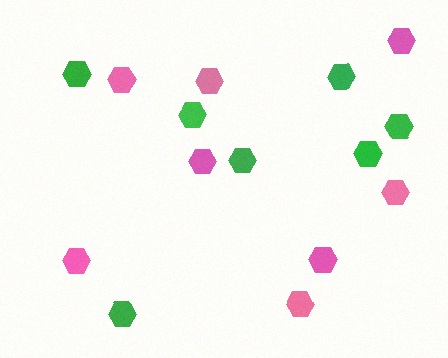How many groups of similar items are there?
There are 2 groups: one group of pink hexagons (8) and one group of green hexagons (7).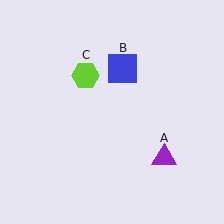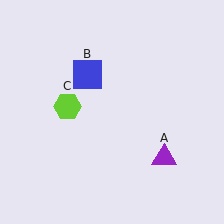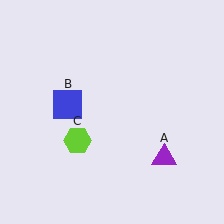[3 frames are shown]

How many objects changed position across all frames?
2 objects changed position: blue square (object B), lime hexagon (object C).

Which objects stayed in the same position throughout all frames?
Purple triangle (object A) remained stationary.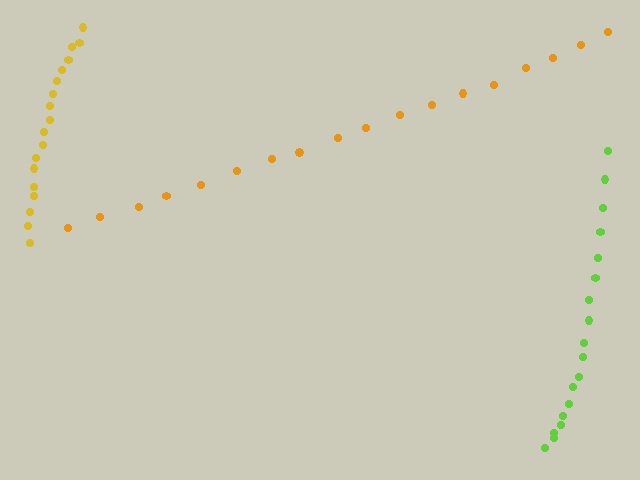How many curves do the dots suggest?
There are 3 distinct paths.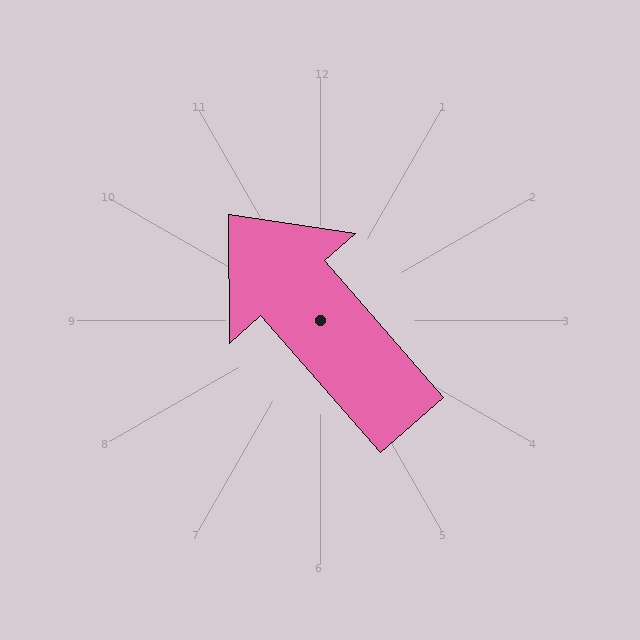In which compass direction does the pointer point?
Northwest.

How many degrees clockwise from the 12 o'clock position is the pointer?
Approximately 319 degrees.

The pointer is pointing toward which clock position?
Roughly 11 o'clock.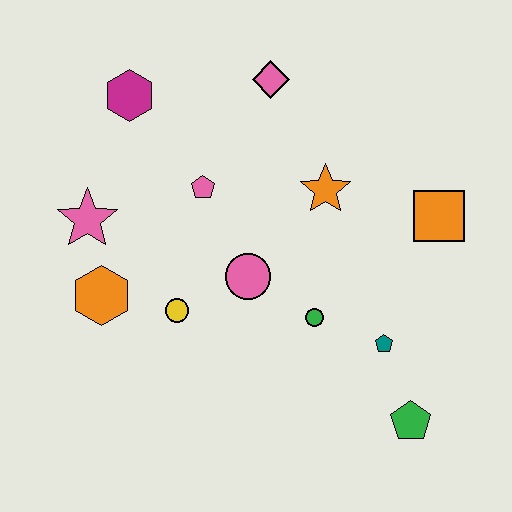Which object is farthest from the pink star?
The green pentagon is farthest from the pink star.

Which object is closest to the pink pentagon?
The pink circle is closest to the pink pentagon.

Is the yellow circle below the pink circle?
Yes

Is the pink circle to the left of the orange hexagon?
No